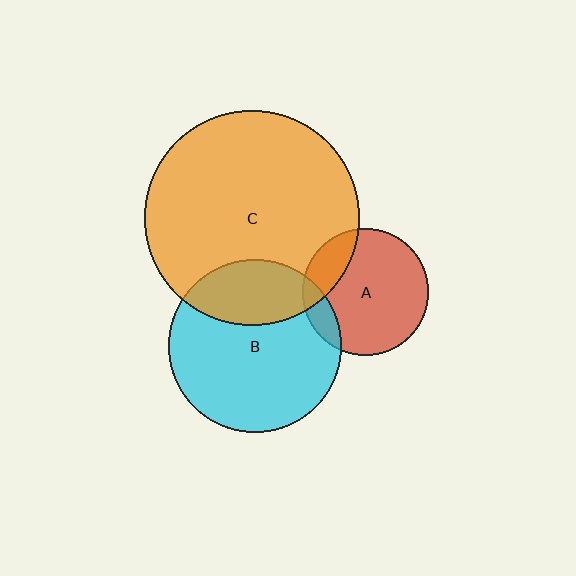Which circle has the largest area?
Circle C (orange).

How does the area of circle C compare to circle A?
Approximately 2.9 times.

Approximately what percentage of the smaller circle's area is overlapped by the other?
Approximately 30%.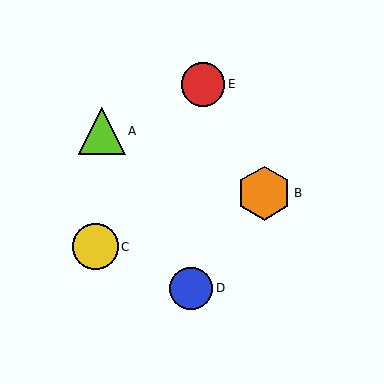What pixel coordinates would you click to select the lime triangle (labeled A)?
Click at (102, 131) to select the lime triangle A.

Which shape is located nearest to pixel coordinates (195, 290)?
The blue circle (labeled D) at (191, 288) is nearest to that location.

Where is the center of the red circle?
The center of the red circle is at (203, 84).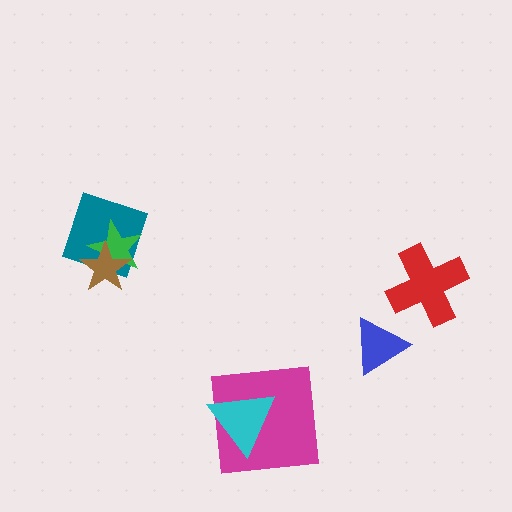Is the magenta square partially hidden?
Yes, it is partially covered by another shape.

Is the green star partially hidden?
Yes, it is partially covered by another shape.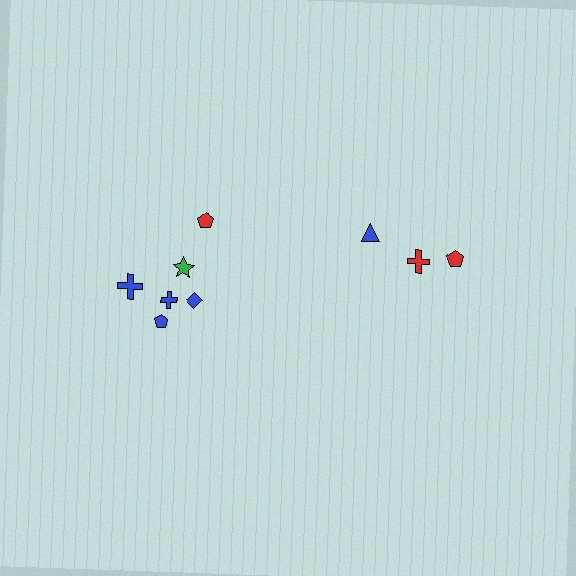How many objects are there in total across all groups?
There are 9 objects.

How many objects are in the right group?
There are 3 objects.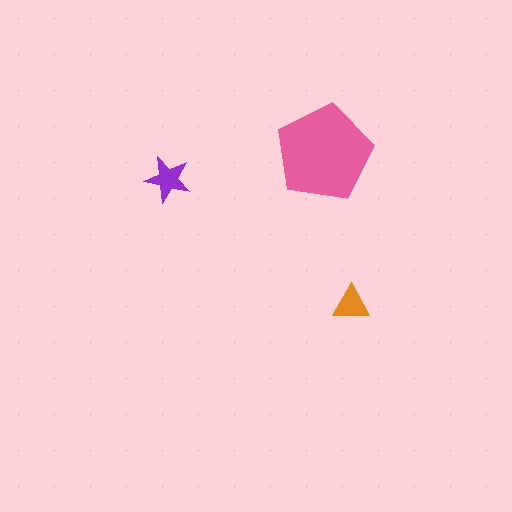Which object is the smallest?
The orange triangle.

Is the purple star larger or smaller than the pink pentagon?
Smaller.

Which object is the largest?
The pink pentagon.